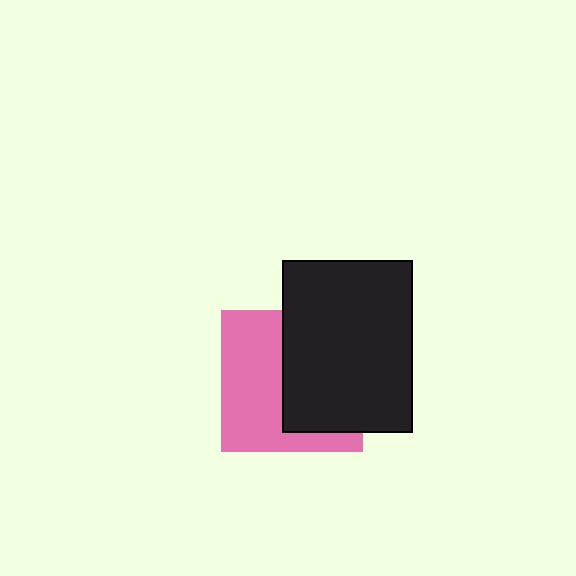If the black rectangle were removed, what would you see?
You would see the complete pink square.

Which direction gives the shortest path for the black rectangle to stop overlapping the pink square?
Moving right gives the shortest separation.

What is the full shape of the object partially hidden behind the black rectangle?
The partially hidden object is a pink square.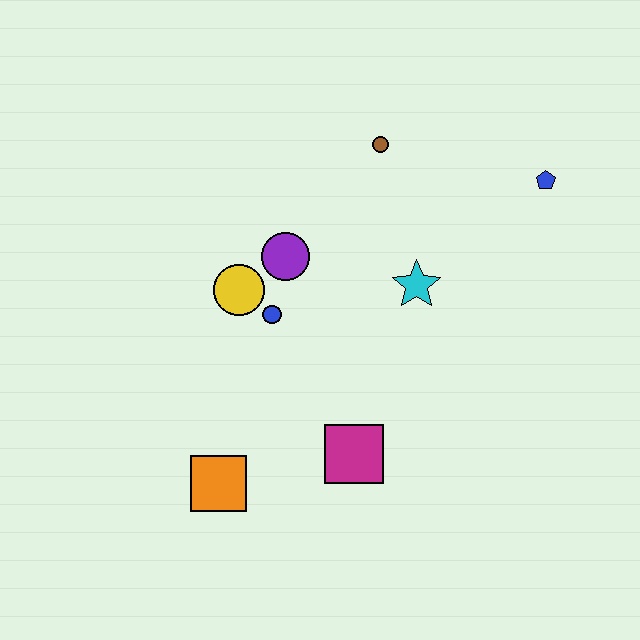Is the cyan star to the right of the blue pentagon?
No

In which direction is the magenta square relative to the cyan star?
The magenta square is below the cyan star.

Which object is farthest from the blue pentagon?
The orange square is farthest from the blue pentagon.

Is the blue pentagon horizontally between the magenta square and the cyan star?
No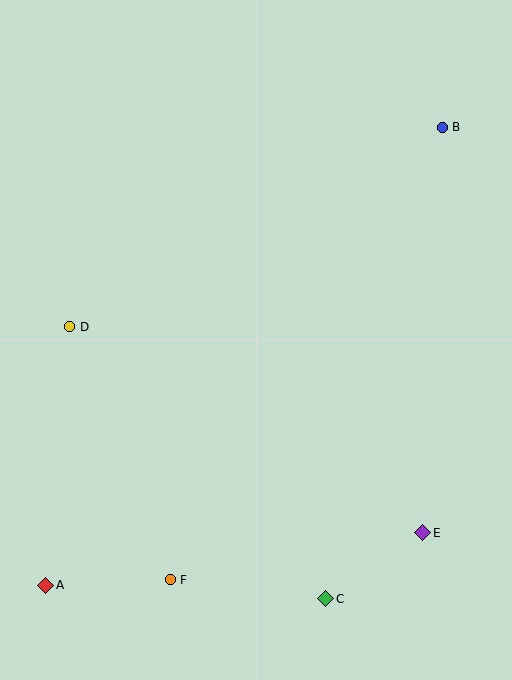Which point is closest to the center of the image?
Point D at (70, 327) is closest to the center.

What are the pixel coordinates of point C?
Point C is at (326, 599).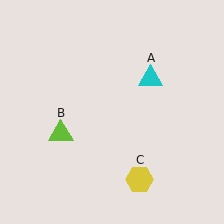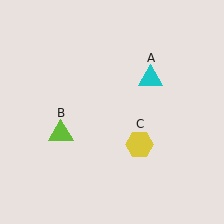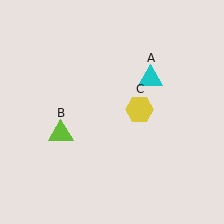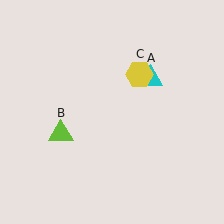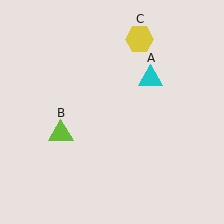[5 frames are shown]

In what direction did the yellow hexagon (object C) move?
The yellow hexagon (object C) moved up.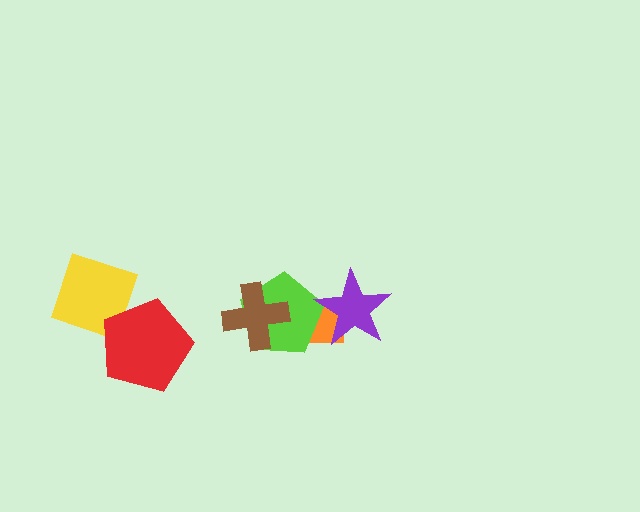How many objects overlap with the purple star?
2 objects overlap with the purple star.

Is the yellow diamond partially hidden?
Yes, it is partially covered by another shape.